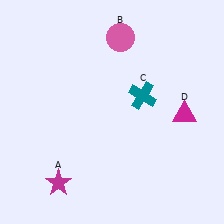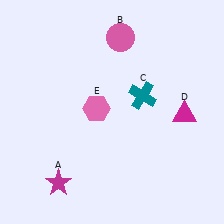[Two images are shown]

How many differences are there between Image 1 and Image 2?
There is 1 difference between the two images.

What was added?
A pink hexagon (E) was added in Image 2.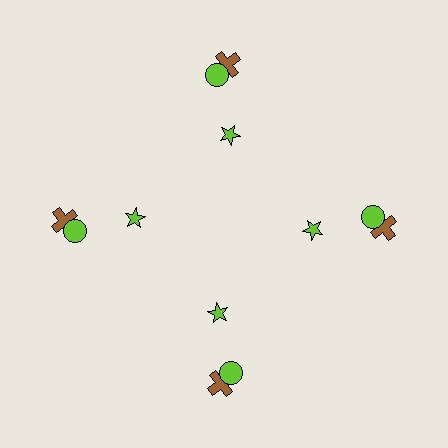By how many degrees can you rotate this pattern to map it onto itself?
The pattern maps onto itself every 90 degrees of rotation.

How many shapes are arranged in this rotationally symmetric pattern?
There are 12 shapes, arranged in 4 groups of 3.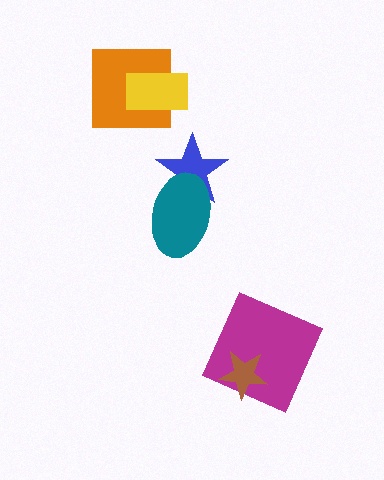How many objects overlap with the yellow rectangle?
1 object overlaps with the yellow rectangle.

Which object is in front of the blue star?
The teal ellipse is in front of the blue star.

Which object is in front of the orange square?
The yellow rectangle is in front of the orange square.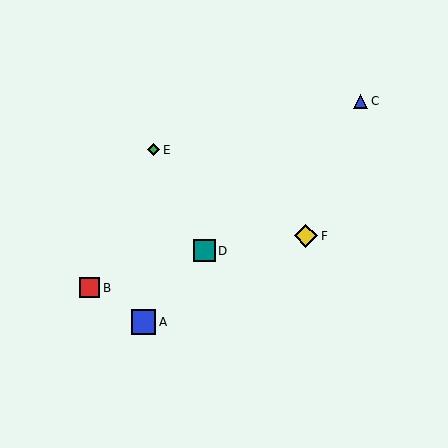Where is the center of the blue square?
The center of the blue square is at (144, 322).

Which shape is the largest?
The blue square (labeled A) is the largest.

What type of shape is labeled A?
Shape A is a blue square.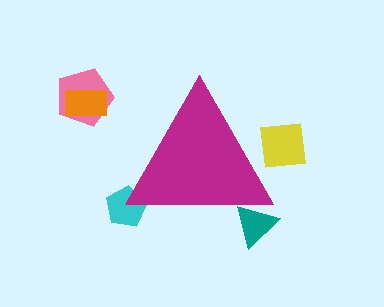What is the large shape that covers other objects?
A magenta triangle.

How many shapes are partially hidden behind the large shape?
3 shapes are partially hidden.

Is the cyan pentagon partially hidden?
Yes, the cyan pentagon is partially hidden behind the magenta triangle.